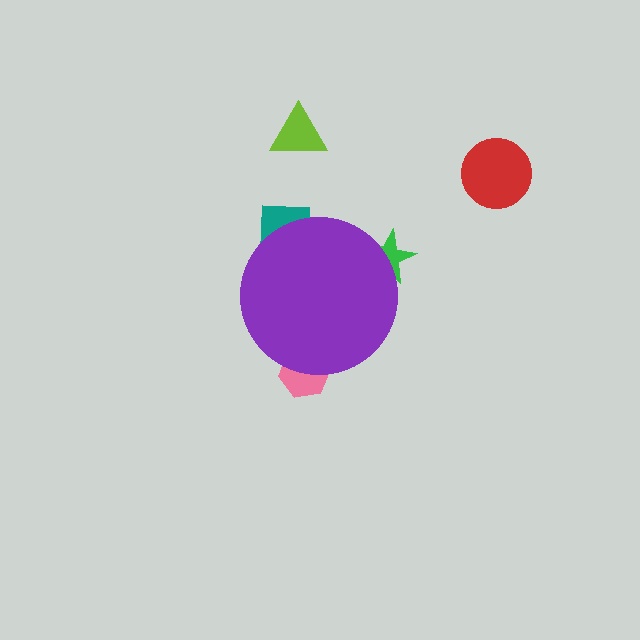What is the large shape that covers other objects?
A purple circle.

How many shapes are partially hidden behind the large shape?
3 shapes are partially hidden.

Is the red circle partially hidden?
No, the red circle is fully visible.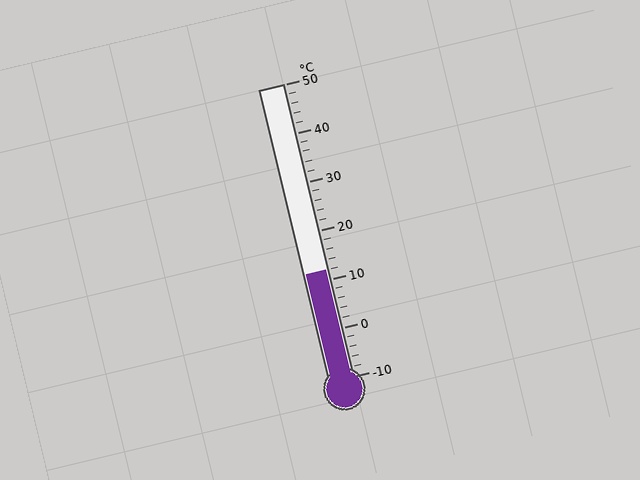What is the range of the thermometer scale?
The thermometer scale ranges from -10°C to 50°C.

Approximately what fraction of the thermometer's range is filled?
The thermometer is filled to approximately 35% of its range.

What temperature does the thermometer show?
The thermometer shows approximately 12°C.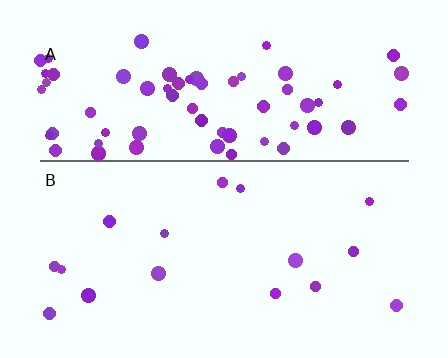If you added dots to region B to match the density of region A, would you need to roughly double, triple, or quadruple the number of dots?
Approximately quadruple.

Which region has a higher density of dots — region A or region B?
A (the top).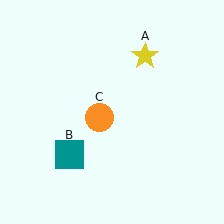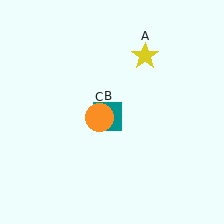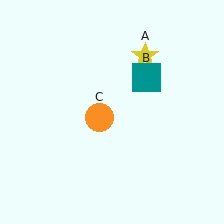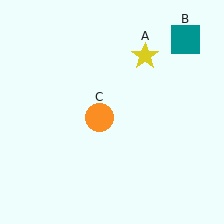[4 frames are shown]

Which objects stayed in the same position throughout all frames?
Yellow star (object A) and orange circle (object C) remained stationary.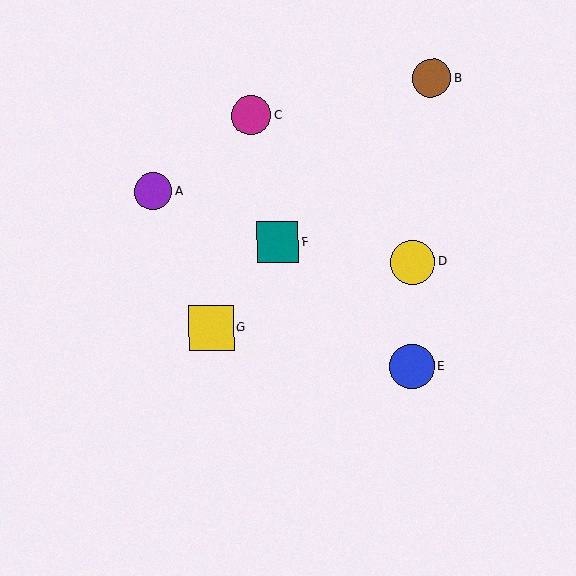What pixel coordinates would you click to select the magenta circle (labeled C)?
Click at (252, 115) to select the magenta circle C.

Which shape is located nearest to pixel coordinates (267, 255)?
The teal square (labeled F) at (277, 242) is nearest to that location.